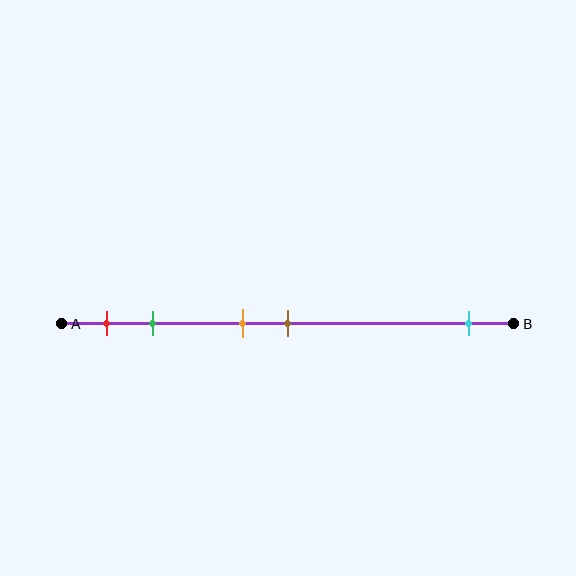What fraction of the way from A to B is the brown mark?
The brown mark is approximately 50% (0.5) of the way from A to B.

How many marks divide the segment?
There are 5 marks dividing the segment.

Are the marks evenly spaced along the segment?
No, the marks are not evenly spaced.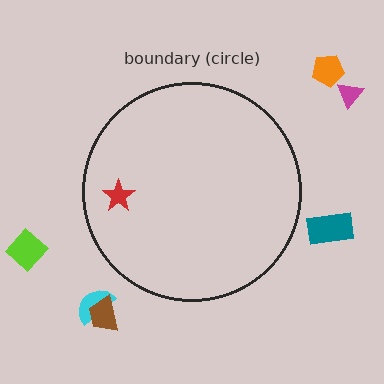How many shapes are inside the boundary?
1 inside, 6 outside.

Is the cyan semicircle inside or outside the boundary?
Outside.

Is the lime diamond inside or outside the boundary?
Outside.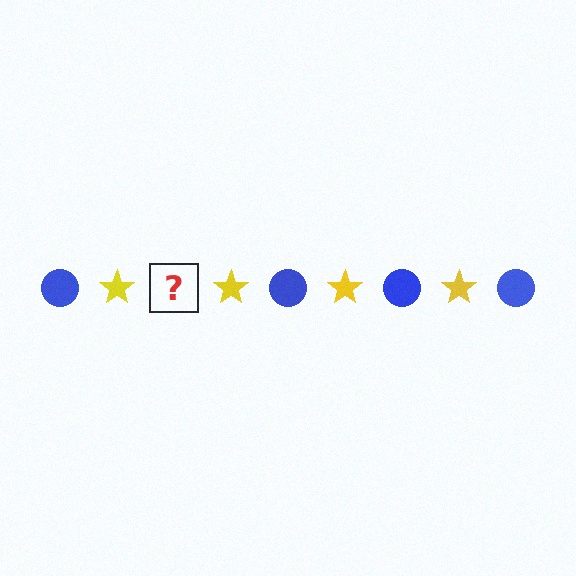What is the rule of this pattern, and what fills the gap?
The rule is that the pattern alternates between blue circle and yellow star. The gap should be filled with a blue circle.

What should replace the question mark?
The question mark should be replaced with a blue circle.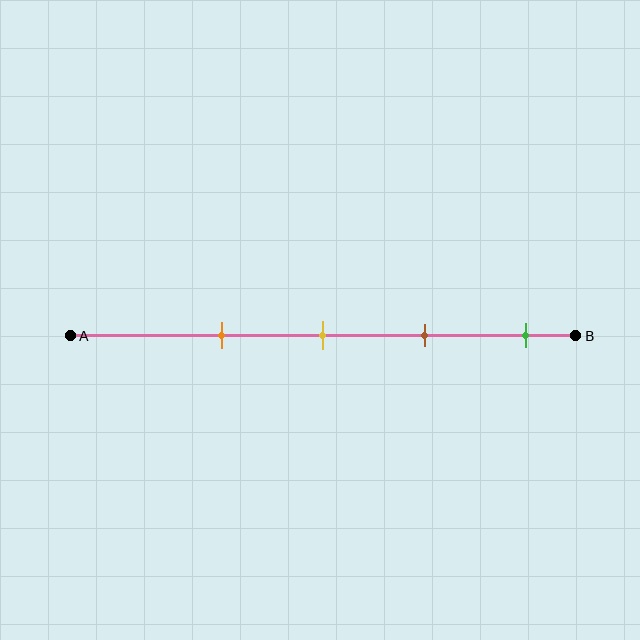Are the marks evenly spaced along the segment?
Yes, the marks are approximately evenly spaced.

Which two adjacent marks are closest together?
The yellow and brown marks are the closest adjacent pair.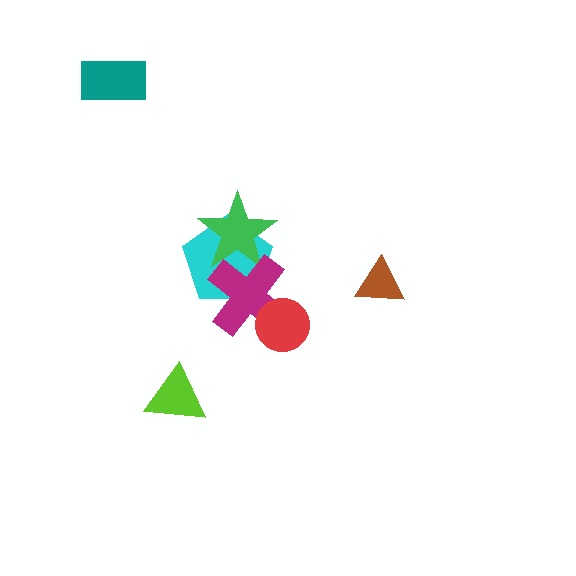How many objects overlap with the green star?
2 objects overlap with the green star.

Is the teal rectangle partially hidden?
No, no other shape covers it.